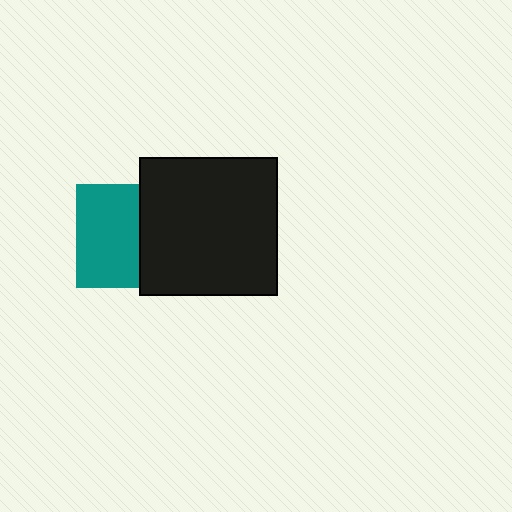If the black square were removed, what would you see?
You would see the complete teal square.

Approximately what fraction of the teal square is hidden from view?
Roughly 38% of the teal square is hidden behind the black square.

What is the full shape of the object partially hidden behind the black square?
The partially hidden object is a teal square.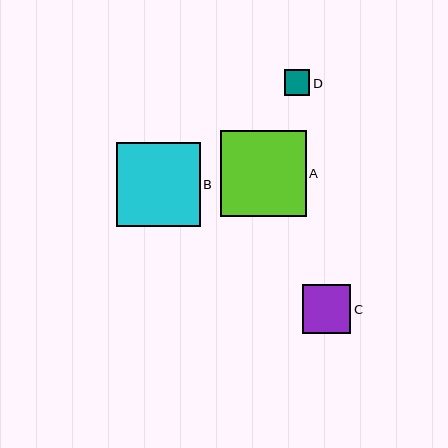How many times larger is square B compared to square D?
Square B is approximately 3.2 times the size of square D.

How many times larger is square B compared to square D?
Square B is approximately 3.2 times the size of square D.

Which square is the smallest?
Square D is the smallest with a size of approximately 26 pixels.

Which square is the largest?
Square A is the largest with a size of approximately 85 pixels.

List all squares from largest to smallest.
From largest to smallest: A, B, C, D.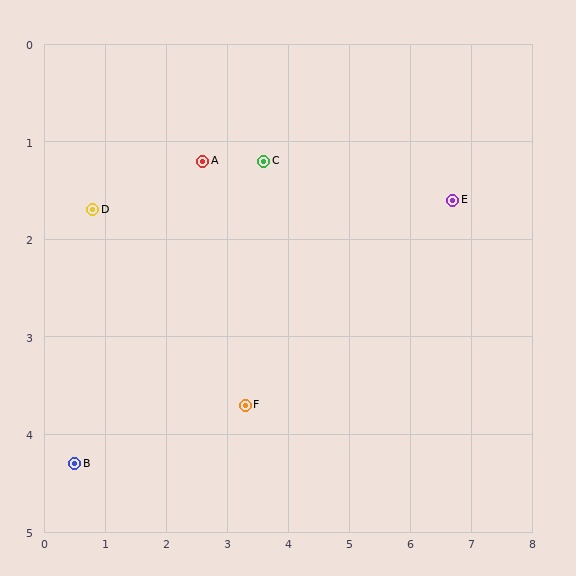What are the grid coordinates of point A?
Point A is at approximately (2.6, 1.2).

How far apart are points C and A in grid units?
Points C and A are about 1.0 grid units apart.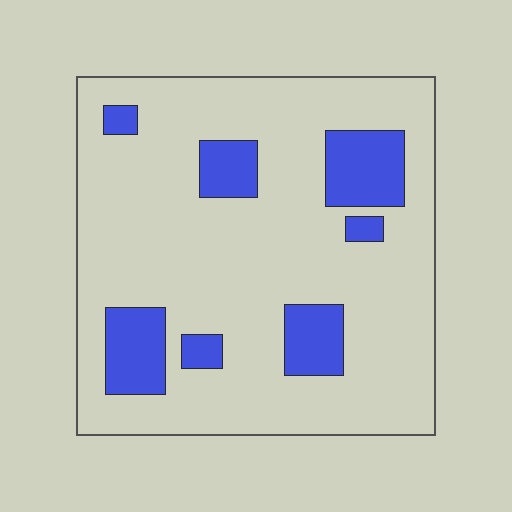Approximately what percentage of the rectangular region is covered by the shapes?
Approximately 20%.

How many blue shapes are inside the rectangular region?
7.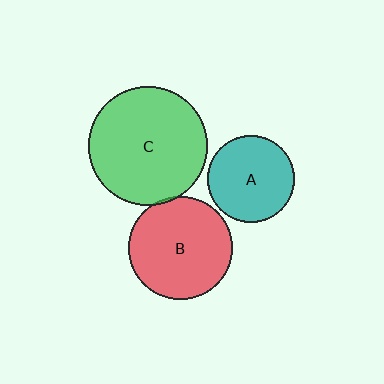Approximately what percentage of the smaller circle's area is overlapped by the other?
Approximately 5%.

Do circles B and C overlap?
Yes.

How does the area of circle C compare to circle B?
Approximately 1.3 times.